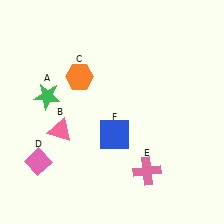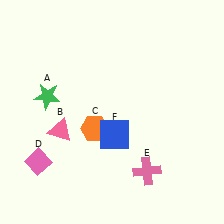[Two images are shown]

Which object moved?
The orange hexagon (C) moved down.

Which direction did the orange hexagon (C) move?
The orange hexagon (C) moved down.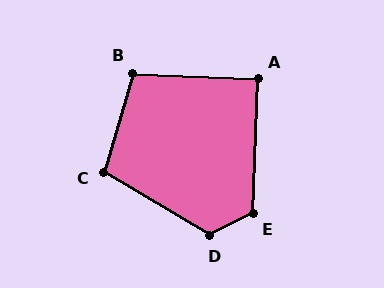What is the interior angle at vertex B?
Approximately 103 degrees (obtuse).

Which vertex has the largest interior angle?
D, at approximately 123 degrees.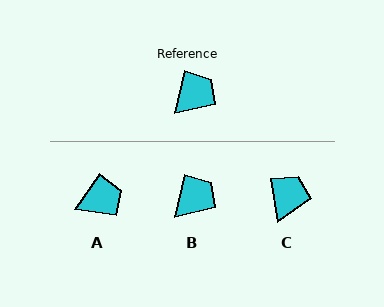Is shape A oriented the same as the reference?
No, it is off by about 20 degrees.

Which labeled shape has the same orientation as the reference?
B.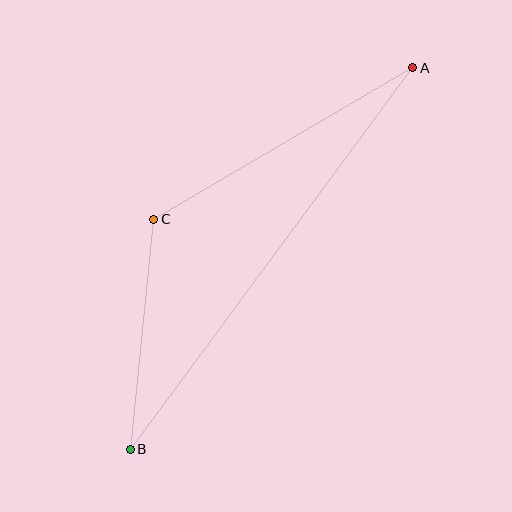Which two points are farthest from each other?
Points A and B are farthest from each other.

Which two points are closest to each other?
Points B and C are closest to each other.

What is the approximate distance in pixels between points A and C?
The distance between A and C is approximately 300 pixels.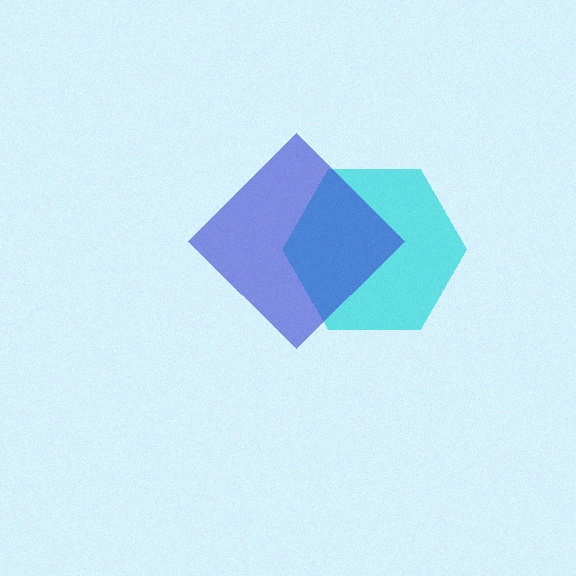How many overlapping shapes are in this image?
There are 2 overlapping shapes in the image.